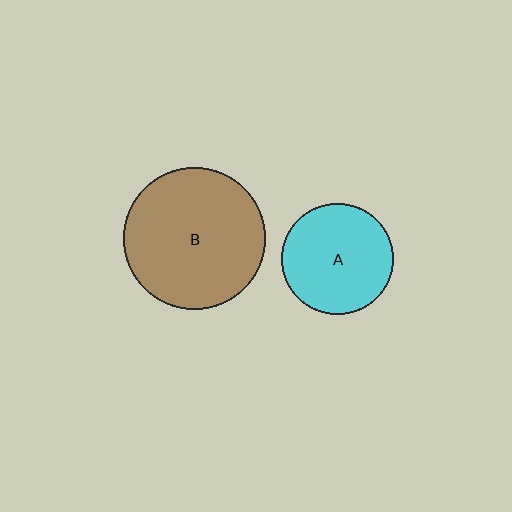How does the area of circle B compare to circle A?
Approximately 1.6 times.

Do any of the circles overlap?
No, none of the circles overlap.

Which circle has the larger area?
Circle B (brown).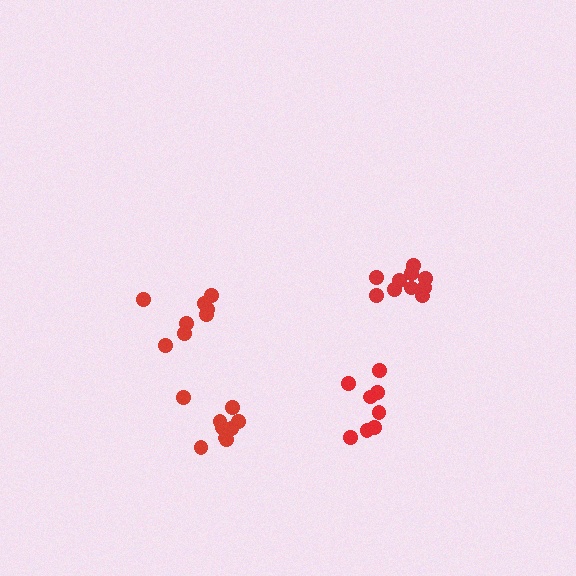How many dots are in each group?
Group 1: 8 dots, Group 2: 10 dots, Group 3: 9 dots, Group 4: 8 dots (35 total).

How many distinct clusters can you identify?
There are 4 distinct clusters.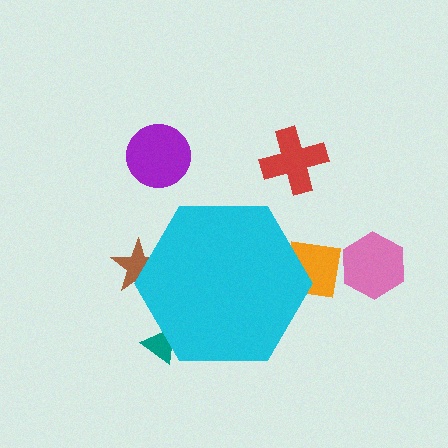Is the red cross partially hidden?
No, the red cross is fully visible.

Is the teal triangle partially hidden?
Yes, the teal triangle is partially hidden behind the cyan hexagon.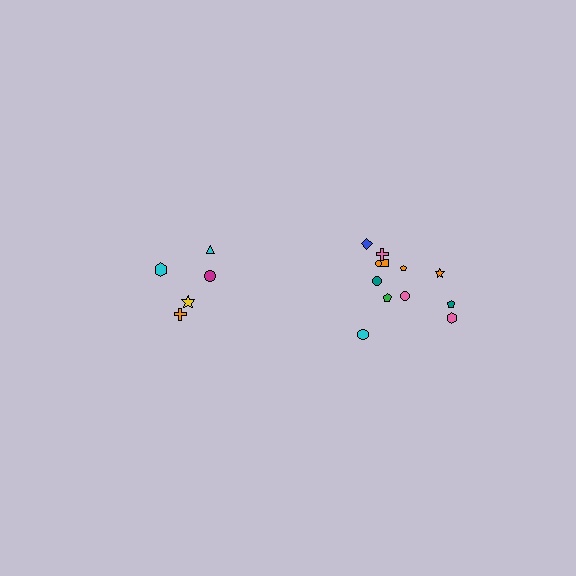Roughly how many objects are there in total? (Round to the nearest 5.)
Roughly 15 objects in total.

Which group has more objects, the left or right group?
The right group.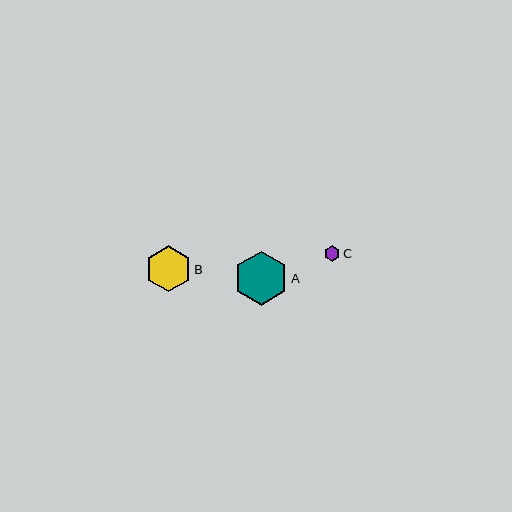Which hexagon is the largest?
Hexagon A is the largest with a size of approximately 54 pixels.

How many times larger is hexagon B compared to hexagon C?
Hexagon B is approximately 3.0 times the size of hexagon C.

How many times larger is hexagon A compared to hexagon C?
Hexagon A is approximately 3.5 times the size of hexagon C.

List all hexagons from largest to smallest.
From largest to smallest: A, B, C.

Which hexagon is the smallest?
Hexagon C is the smallest with a size of approximately 15 pixels.